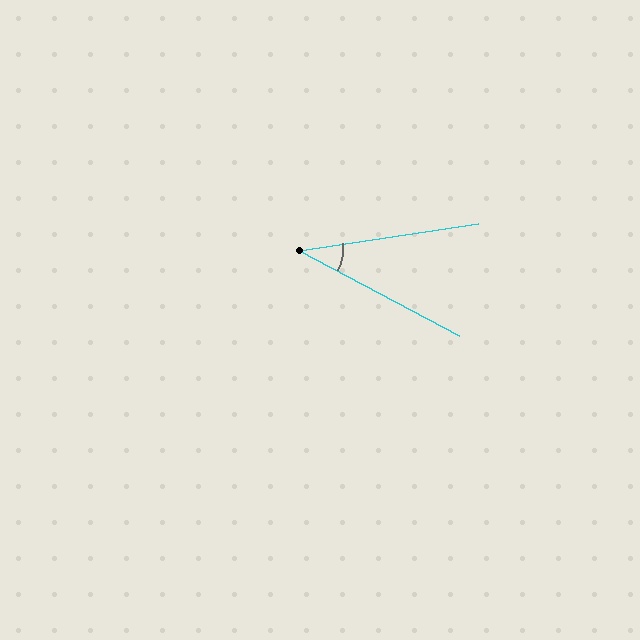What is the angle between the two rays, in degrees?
Approximately 37 degrees.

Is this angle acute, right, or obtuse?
It is acute.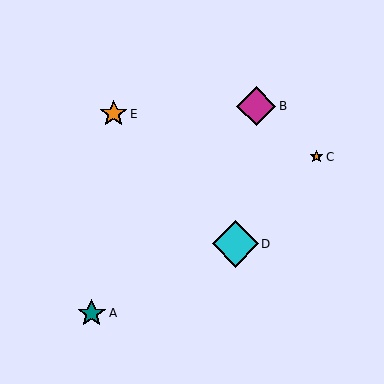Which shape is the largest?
The cyan diamond (labeled D) is the largest.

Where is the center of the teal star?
The center of the teal star is at (92, 313).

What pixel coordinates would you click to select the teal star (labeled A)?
Click at (92, 313) to select the teal star A.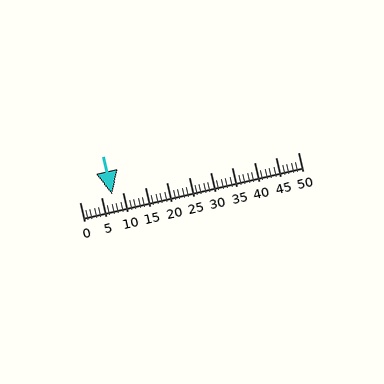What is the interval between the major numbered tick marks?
The major tick marks are spaced 5 units apart.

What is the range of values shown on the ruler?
The ruler shows values from 0 to 50.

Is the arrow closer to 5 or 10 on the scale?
The arrow is closer to 10.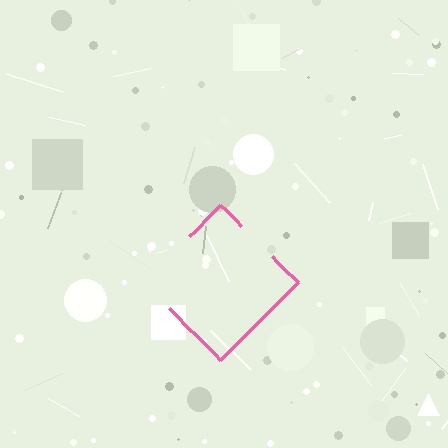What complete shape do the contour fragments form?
The contour fragments form a diamond.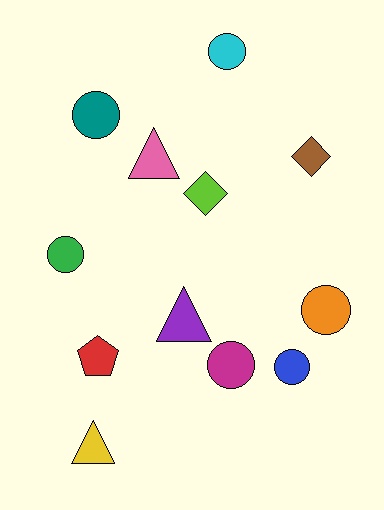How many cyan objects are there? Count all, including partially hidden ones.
There is 1 cyan object.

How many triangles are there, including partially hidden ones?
There are 3 triangles.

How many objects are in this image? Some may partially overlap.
There are 12 objects.